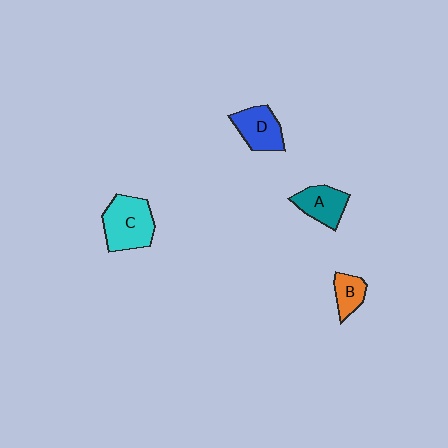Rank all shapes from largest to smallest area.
From largest to smallest: C (cyan), D (blue), A (teal), B (orange).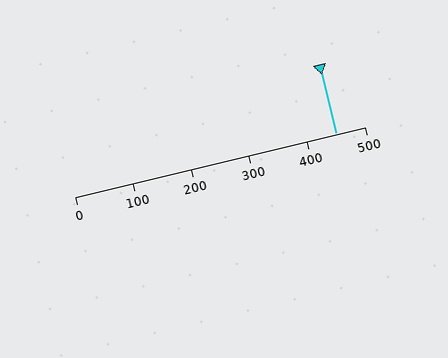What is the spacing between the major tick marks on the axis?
The major ticks are spaced 100 apart.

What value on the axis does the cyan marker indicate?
The marker indicates approximately 450.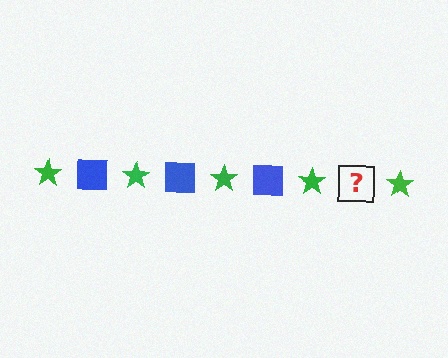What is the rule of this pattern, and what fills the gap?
The rule is that the pattern alternates between green star and blue square. The gap should be filled with a blue square.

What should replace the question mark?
The question mark should be replaced with a blue square.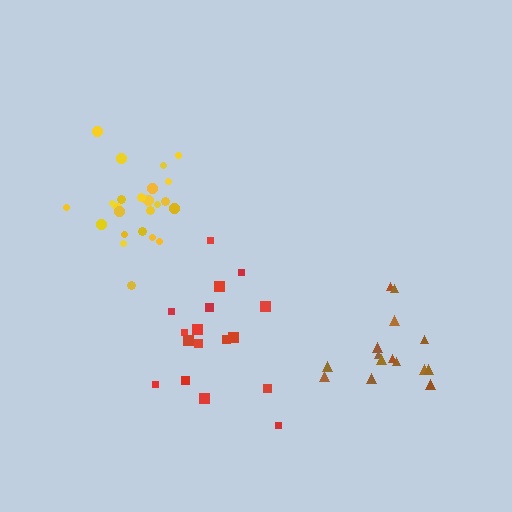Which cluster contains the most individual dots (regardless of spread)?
Yellow (24).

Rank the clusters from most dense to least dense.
yellow, brown, red.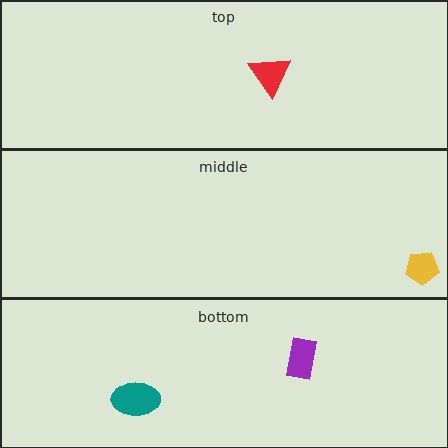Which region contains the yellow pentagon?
The middle region.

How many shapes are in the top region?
1.